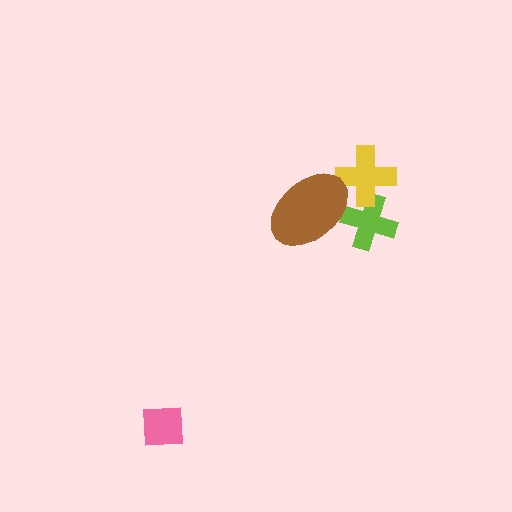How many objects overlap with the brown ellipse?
2 objects overlap with the brown ellipse.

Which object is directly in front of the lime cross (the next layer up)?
The yellow cross is directly in front of the lime cross.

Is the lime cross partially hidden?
Yes, it is partially covered by another shape.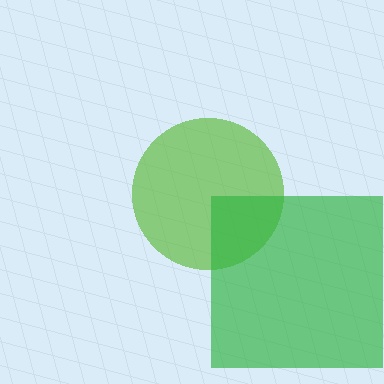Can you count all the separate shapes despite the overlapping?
Yes, there are 2 separate shapes.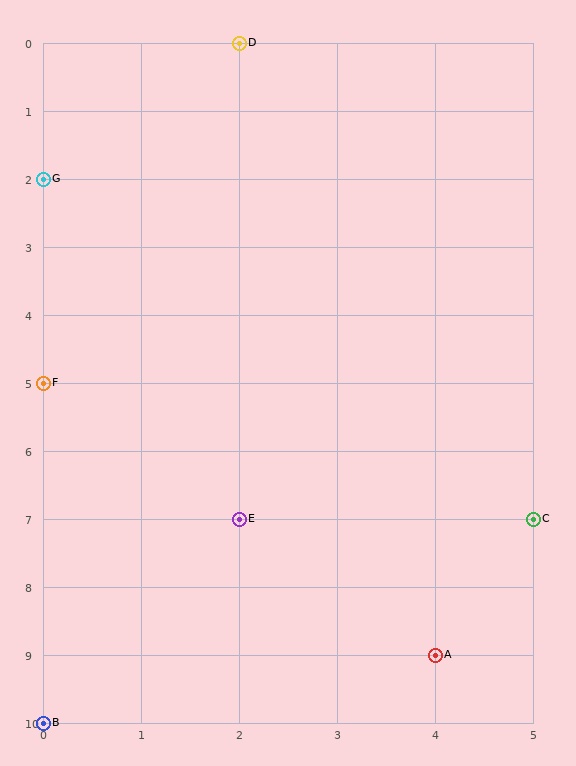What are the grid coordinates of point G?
Point G is at grid coordinates (0, 2).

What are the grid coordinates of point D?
Point D is at grid coordinates (2, 0).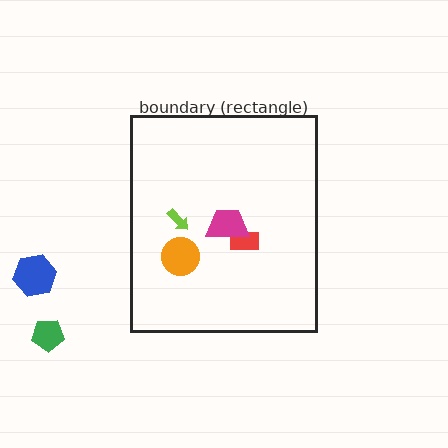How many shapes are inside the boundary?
4 inside, 2 outside.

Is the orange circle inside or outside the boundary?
Inside.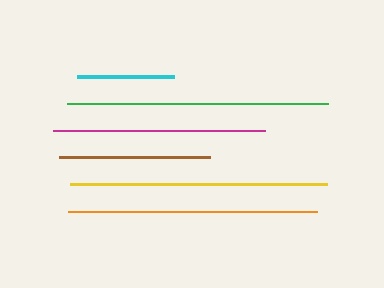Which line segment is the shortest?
The cyan line is the shortest at approximately 98 pixels.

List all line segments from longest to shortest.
From longest to shortest: green, yellow, orange, magenta, brown, cyan.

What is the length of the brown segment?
The brown segment is approximately 151 pixels long.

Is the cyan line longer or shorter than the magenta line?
The magenta line is longer than the cyan line.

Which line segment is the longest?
The green line is the longest at approximately 262 pixels.